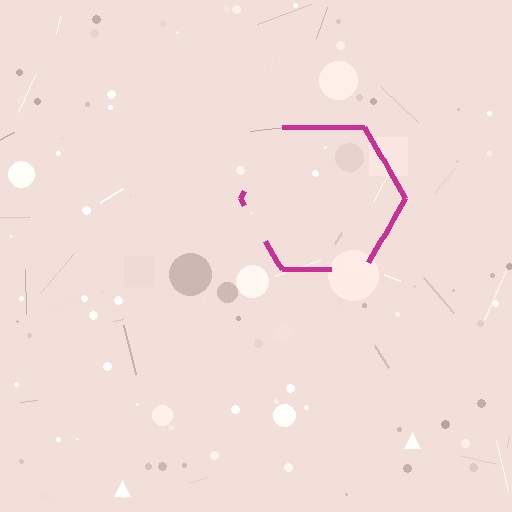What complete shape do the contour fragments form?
The contour fragments form a hexagon.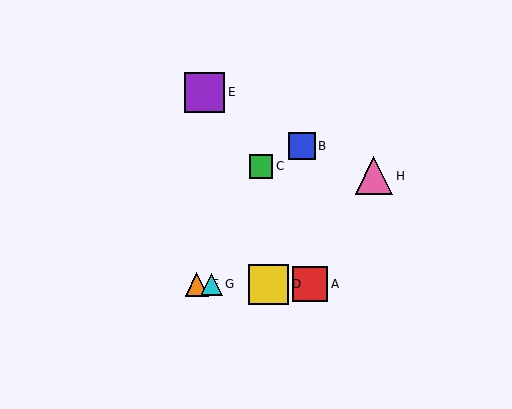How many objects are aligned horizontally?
4 objects (A, D, F, G) are aligned horizontally.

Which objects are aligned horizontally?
Objects A, D, F, G are aligned horizontally.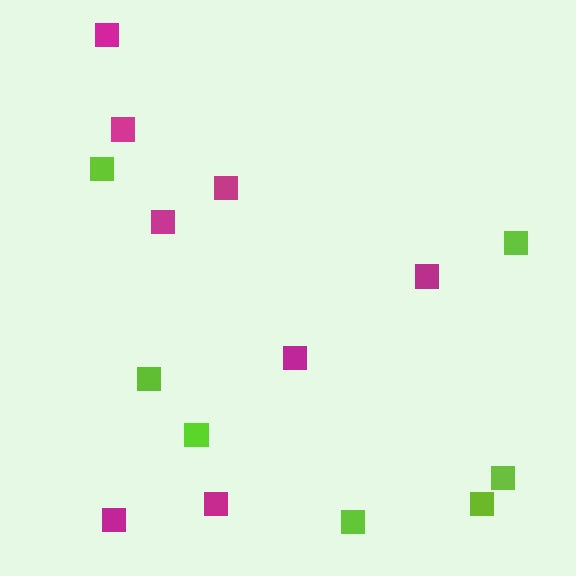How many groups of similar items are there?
There are 2 groups: one group of magenta squares (8) and one group of lime squares (7).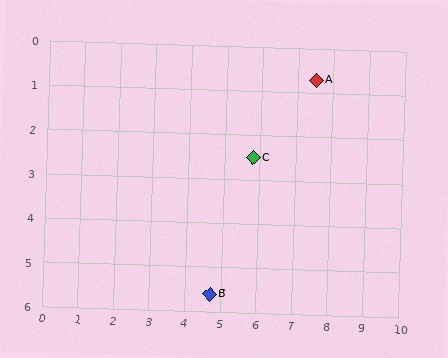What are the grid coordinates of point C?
Point C is at approximately (5.8, 2.5).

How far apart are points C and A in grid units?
Points C and A are about 2.5 grid units apart.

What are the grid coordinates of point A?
Point A is at approximately (7.5, 0.7).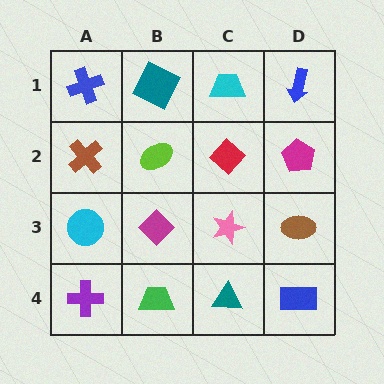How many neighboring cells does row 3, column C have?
4.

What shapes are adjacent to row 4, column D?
A brown ellipse (row 3, column D), a teal triangle (row 4, column C).